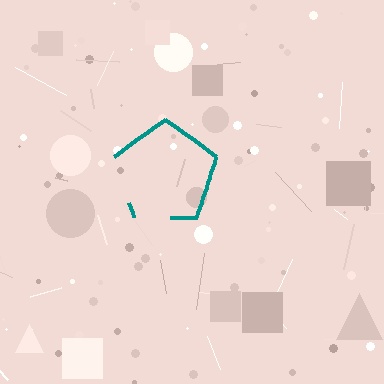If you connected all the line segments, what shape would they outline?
They would outline a pentagon.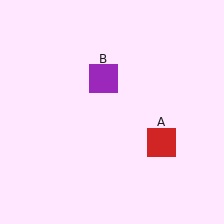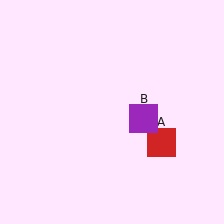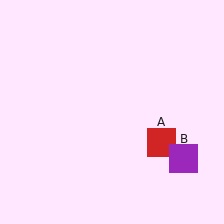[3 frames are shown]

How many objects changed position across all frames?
1 object changed position: purple square (object B).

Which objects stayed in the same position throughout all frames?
Red square (object A) remained stationary.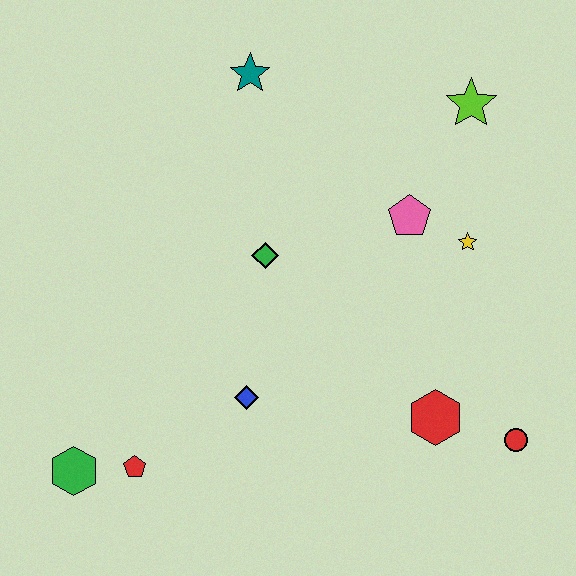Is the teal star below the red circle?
No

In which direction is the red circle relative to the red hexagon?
The red circle is to the right of the red hexagon.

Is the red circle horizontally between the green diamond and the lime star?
No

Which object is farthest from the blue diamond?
The lime star is farthest from the blue diamond.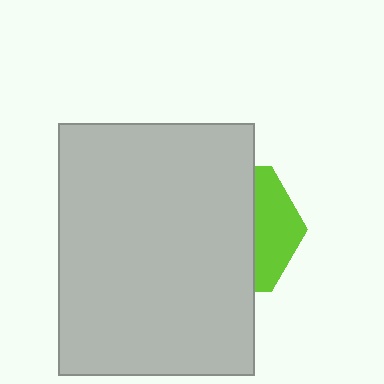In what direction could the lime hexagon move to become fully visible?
The lime hexagon could move right. That would shift it out from behind the light gray rectangle entirely.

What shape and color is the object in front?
The object in front is a light gray rectangle.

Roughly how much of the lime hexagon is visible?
A small part of it is visible (roughly 32%).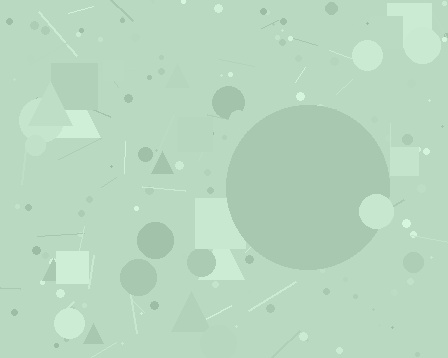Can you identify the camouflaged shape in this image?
The camouflaged shape is a circle.